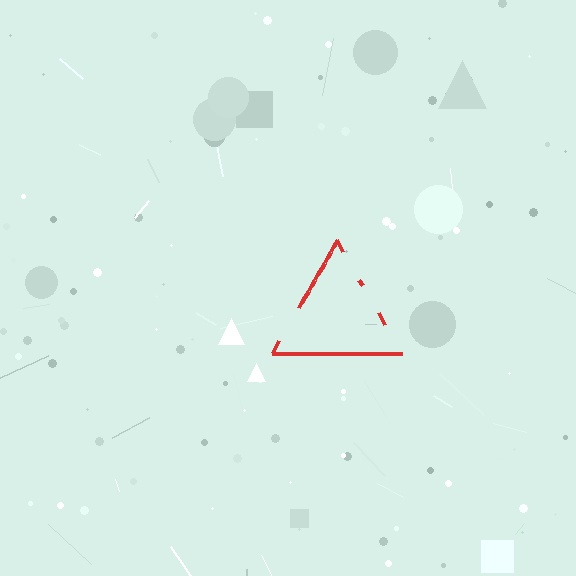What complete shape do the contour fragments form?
The contour fragments form a triangle.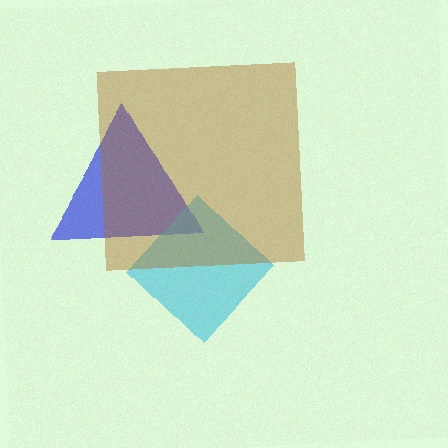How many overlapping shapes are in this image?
There are 3 overlapping shapes in the image.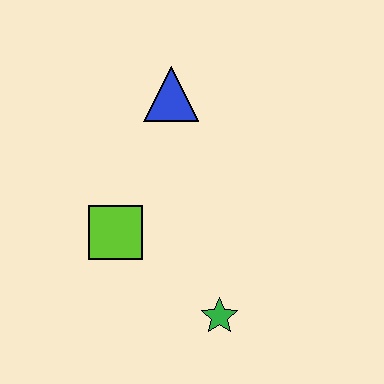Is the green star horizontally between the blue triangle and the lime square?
No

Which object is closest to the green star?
The lime square is closest to the green star.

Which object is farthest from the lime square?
The blue triangle is farthest from the lime square.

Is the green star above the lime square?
No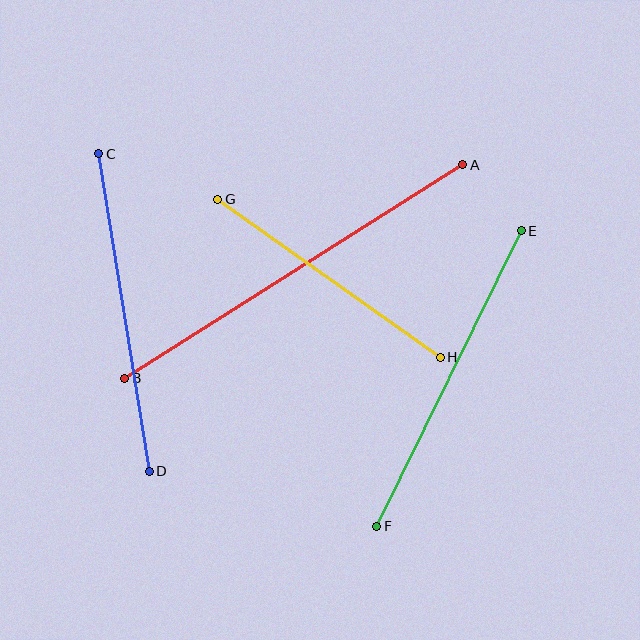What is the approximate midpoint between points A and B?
The midpoint is at approximately (294, 271) pixels.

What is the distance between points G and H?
The distance is approximately 273 pixels.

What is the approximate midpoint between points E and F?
The midpoint is at approximately (449, 379) pixels.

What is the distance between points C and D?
The distance is approximately 321 pixels.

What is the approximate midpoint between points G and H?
The midpoint is at approximately (329, 278) pixels.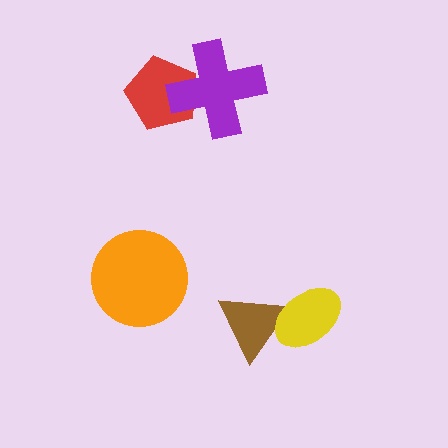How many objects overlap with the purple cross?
1 object overlaps with the purple cross.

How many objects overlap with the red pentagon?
1 object overlaps with the red pentagon.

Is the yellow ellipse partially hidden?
No, no other shape covers it.